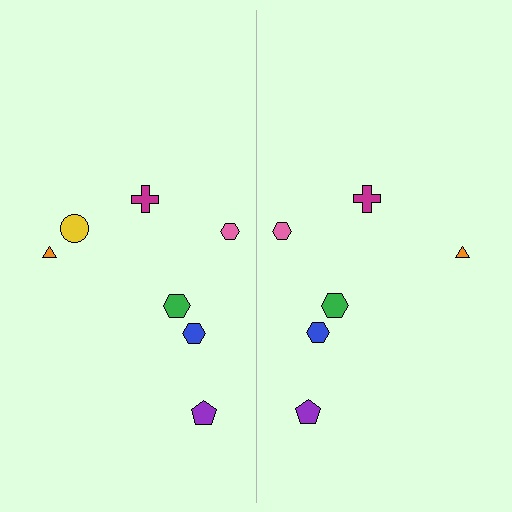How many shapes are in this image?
There are 13 shapes in this image.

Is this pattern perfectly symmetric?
No, the pattern is not perfectly symmetric. A yellow circle is missing from the right side.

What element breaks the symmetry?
A yellow circle is missing from the right side.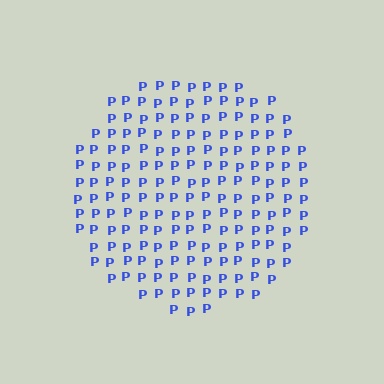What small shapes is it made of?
It is made of small letter P's.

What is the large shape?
The large shape is a circle.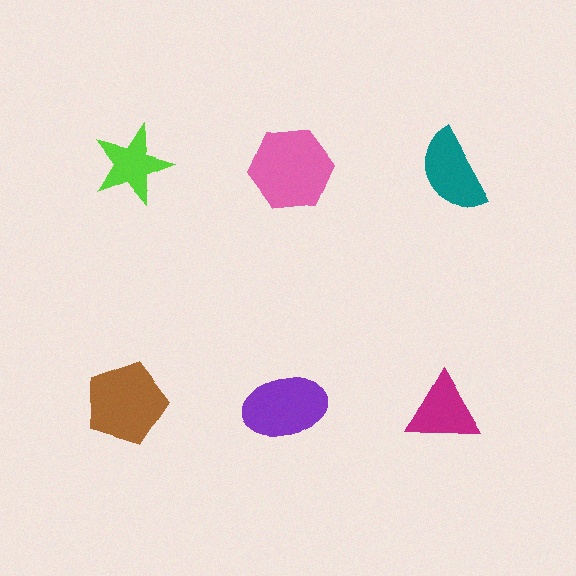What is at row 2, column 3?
A magenta triangle.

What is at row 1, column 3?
A teal semicircle.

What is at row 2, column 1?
A brown pentagon.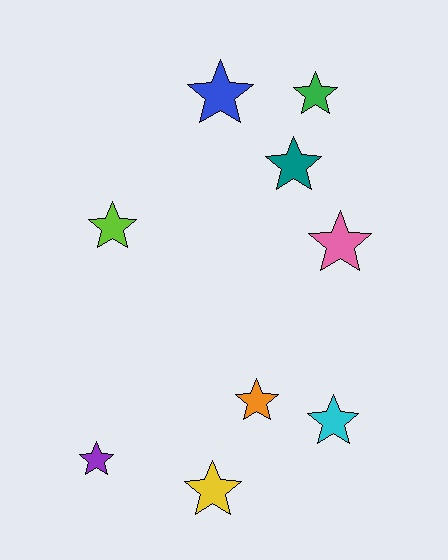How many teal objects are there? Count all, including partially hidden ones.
There is 1 teal object.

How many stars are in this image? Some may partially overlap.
There are 9 stars.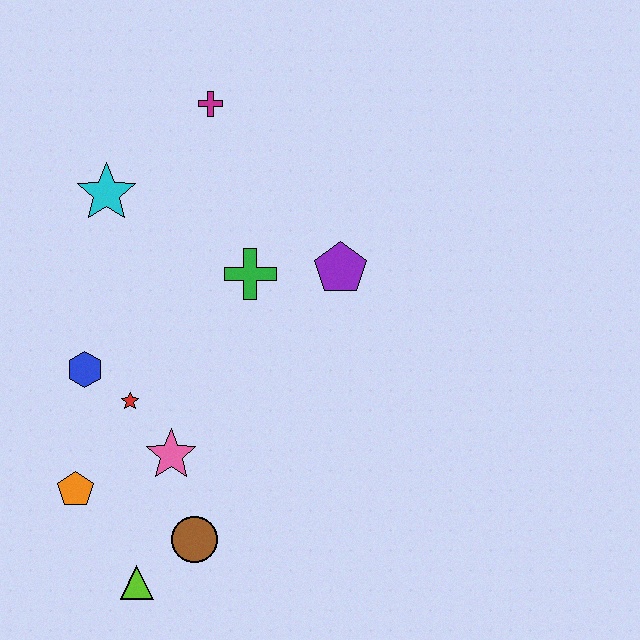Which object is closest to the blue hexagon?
The red star is closest to the blue hexagon.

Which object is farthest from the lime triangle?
The magenta cross is farthest from the lime triangle.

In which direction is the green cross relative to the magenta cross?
The green cross is below the magenta cross.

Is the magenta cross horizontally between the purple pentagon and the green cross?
No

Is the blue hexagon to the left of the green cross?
Yes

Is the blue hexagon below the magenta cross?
Yes